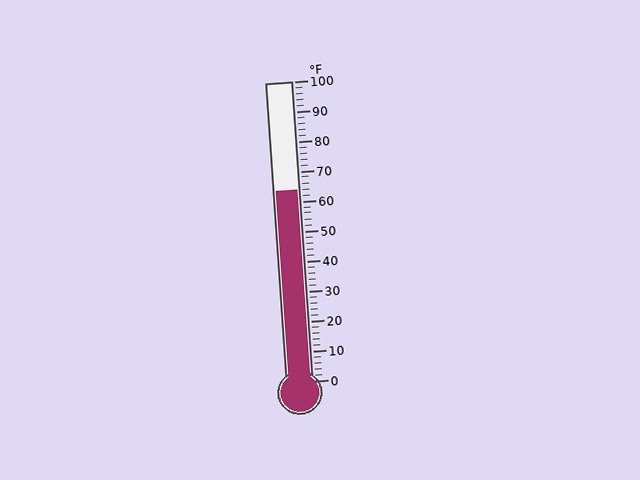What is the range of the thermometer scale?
The thermometer scale ranges from 0°F to 100°F.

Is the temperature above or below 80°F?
The temperature is below 80°F.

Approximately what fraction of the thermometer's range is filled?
The thermometer is filled to approximately 65% of its range.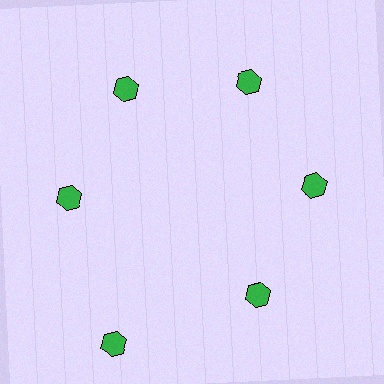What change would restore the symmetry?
The symmetry would be restored by moving it inward, back onto the ring so that all 6 hexagons sit at equal angles and equal distance from the center.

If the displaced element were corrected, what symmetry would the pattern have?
It would have 6-fold rotational symmetry — the pattern would map onto itself every 60 degrees.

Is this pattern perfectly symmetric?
No. The 6 green hexagons are arranged in a ring, but one element near the 7 o'clock position is pushed outward from the center, breaking the 6-fold rotational symmetry.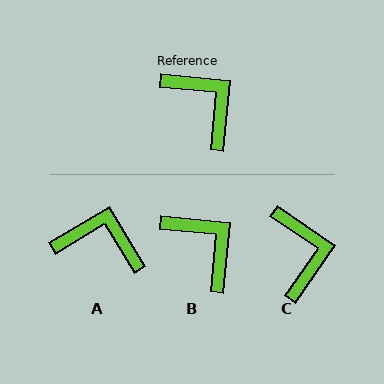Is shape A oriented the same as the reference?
No, it is off by about 37 degrees.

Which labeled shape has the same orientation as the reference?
B.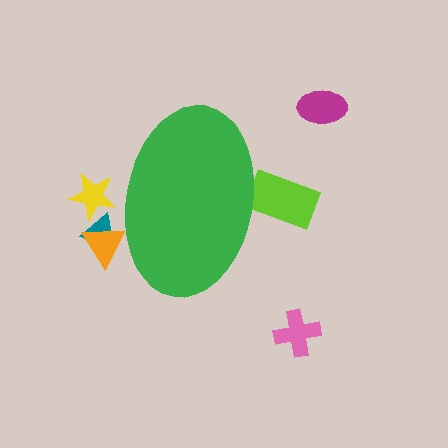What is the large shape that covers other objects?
A green ellipse.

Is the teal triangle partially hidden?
Yes, the teal triangle is partially hidden behind the green ellipse.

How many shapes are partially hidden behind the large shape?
4 shapes are partially hidden.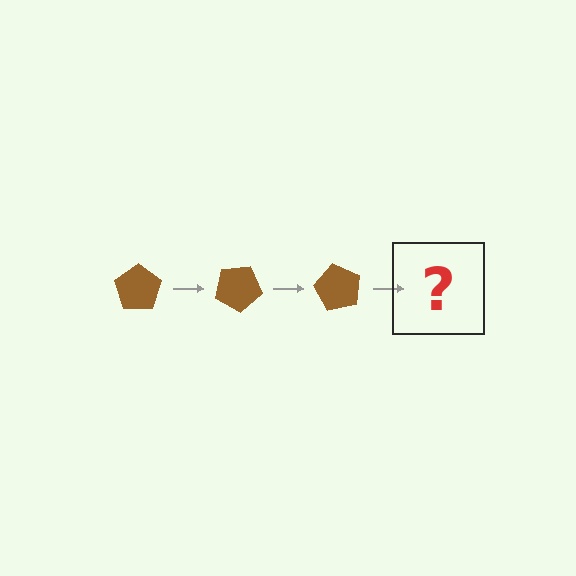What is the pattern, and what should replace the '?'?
The pattern is that the pentagon rotates 30 degrees each step. The '?' should be a brown pentagon rotated 90 degrees.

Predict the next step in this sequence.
The next step is a brown pentagon rotated 90 degrees.